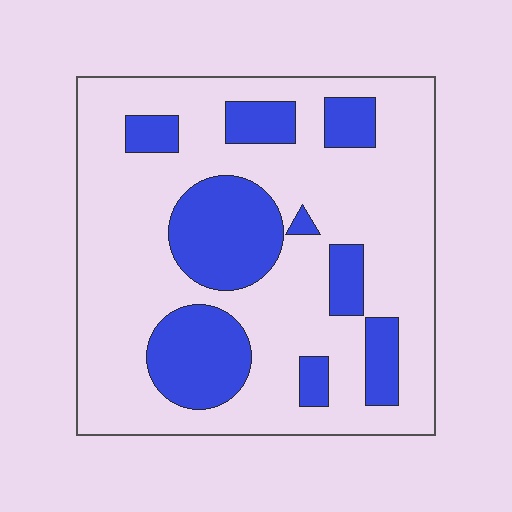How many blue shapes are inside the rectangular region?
9.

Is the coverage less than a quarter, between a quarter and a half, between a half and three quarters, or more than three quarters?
Between a quarter and a half.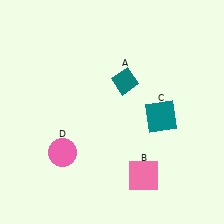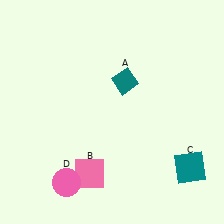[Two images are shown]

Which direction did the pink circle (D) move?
The pink circle (D) moved down.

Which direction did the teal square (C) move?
The teal square (C) moved down.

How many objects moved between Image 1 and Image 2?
3 objects moved between the two images.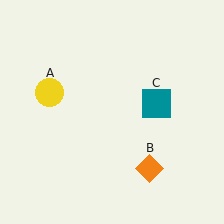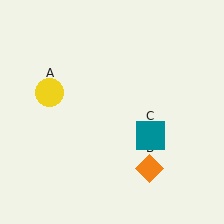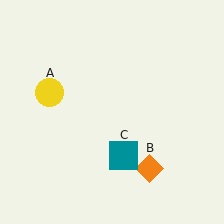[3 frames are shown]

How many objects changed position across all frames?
1 object changed position: teal square (object C).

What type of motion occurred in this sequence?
The teal square (object C) rotated clockwise around the center of the scene.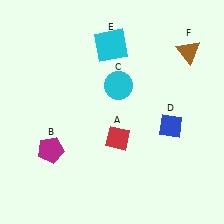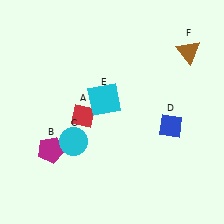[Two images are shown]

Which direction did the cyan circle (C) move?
The cyan circle (C) moved down.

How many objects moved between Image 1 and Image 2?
3 objects moved between the two images.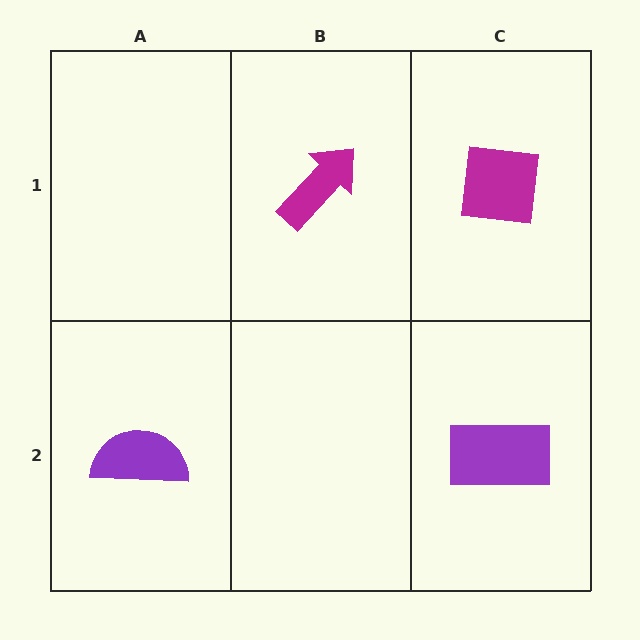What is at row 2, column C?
A purple rectangle.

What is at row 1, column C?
A magenta square.